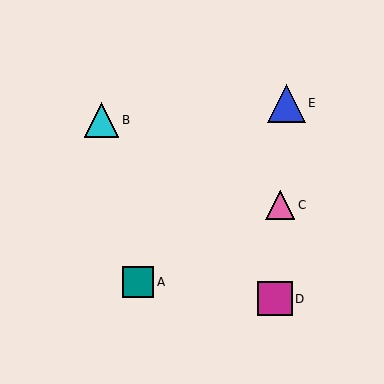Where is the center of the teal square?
The center of the teal square is at (138, 282).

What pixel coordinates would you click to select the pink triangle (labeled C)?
Click at (280, 205) to select the pink triangle C.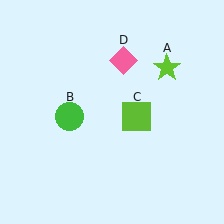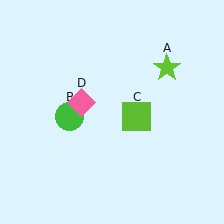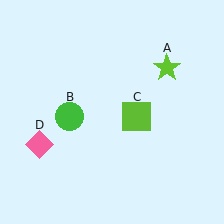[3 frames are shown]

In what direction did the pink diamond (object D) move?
The pink diamond (object D) moved down and to the left.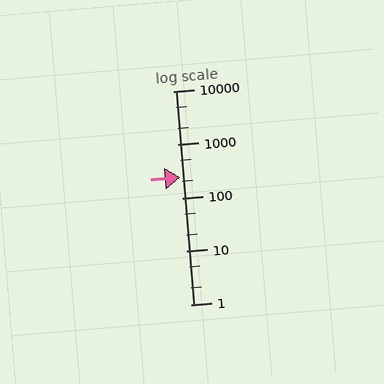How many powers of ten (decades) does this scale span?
The scale spans 4 decades, from 1 to 10000.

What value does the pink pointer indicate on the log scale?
The pointer indicates approximately 240.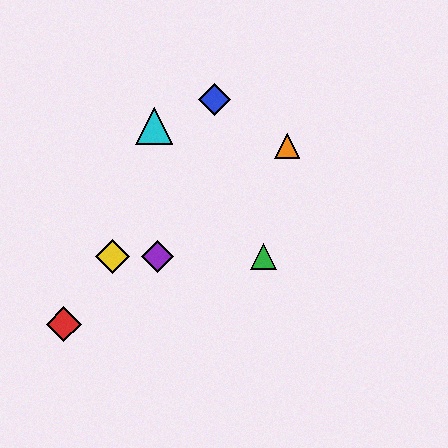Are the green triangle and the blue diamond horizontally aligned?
No, the green triangle is at y≈257 and the blue diamond is at y≈99.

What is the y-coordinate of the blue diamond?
The blue diamond is at y≈99.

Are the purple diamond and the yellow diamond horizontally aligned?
Yes, both are at y≈257.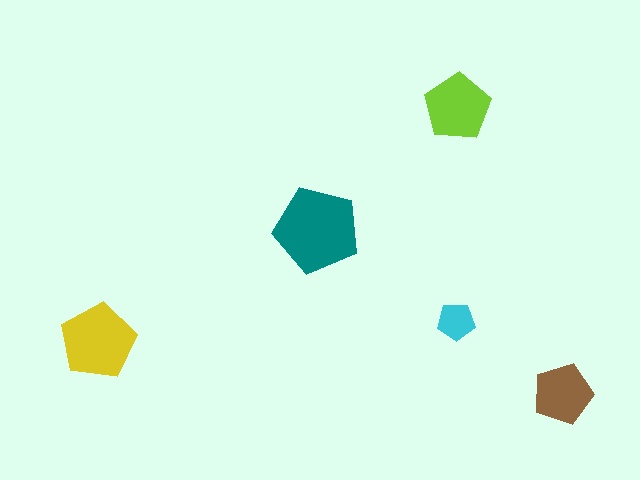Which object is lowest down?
The brown pentagon is bottommost.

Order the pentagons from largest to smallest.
the teal one, the yellow one, the lime one, the brown one, the cyan one.